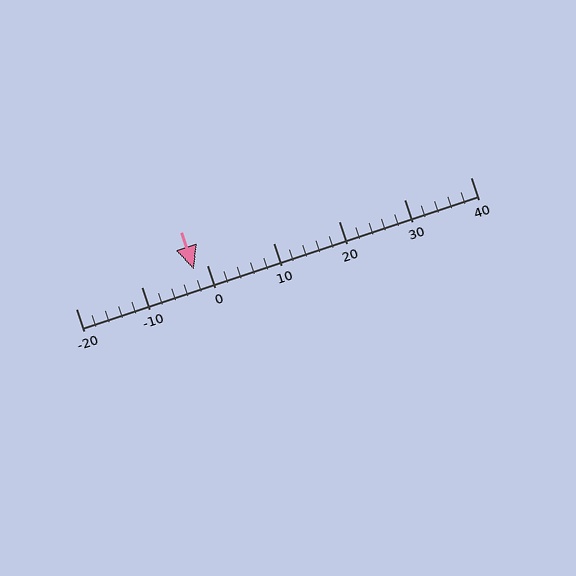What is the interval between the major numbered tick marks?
The major tick marks are spaced 10 units apart.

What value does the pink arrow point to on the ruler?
The pink arrow points to approximately -2.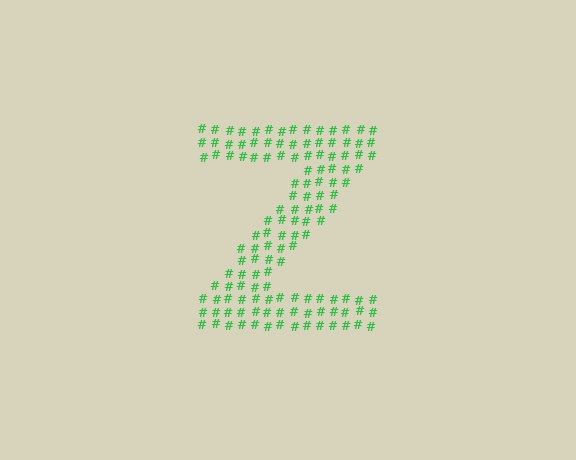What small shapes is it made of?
It is made of small hash symbols.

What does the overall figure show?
The overall figure shows the letter Z.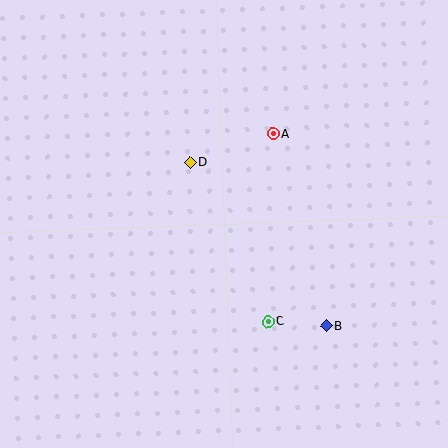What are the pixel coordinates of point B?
Point B is at (326, 326).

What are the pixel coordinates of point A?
Point A is at (273, 134).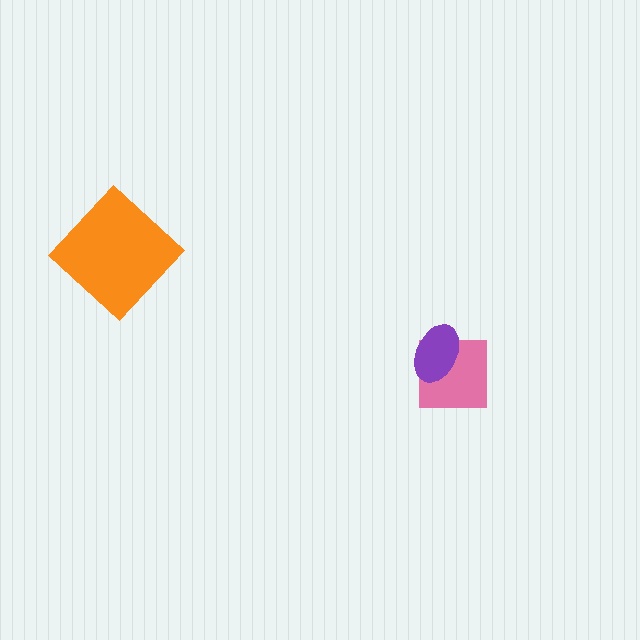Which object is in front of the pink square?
The purple ellipse is in front of the pink square.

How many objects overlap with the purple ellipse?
1 object overlaps with the purple ellipse.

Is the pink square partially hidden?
Yes, it is partially covered by another shape.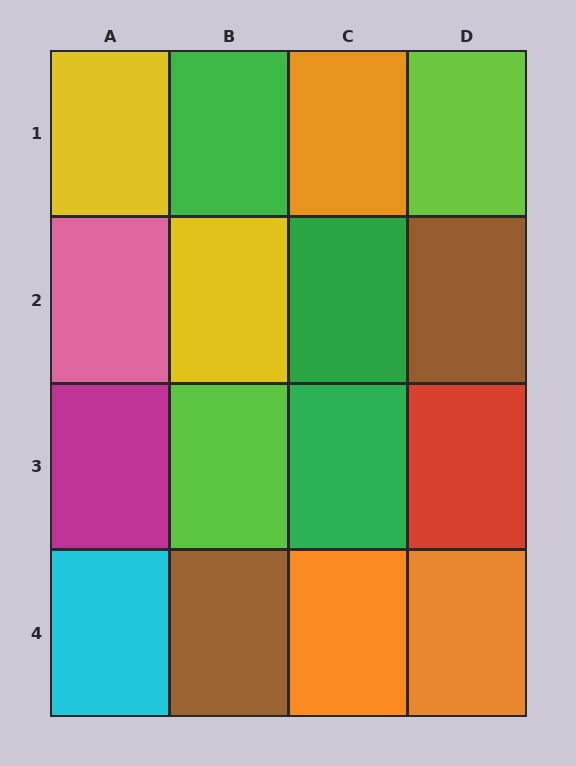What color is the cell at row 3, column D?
Red.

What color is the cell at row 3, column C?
Green.